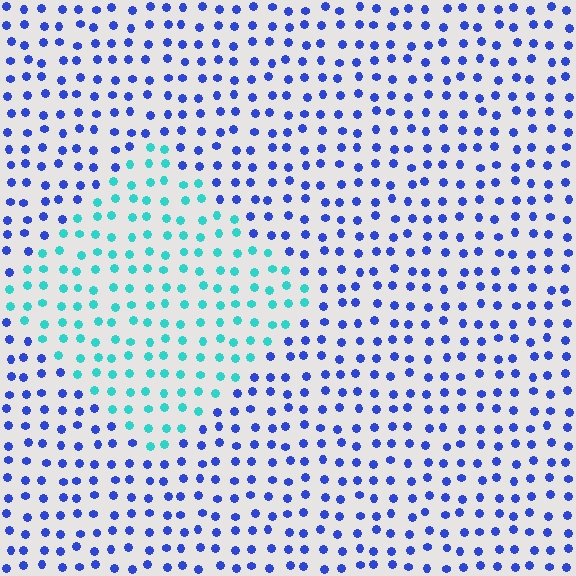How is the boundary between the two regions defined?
The boundary is defined purely by a slight shift in hue (about 56 degrees). Spacing, size, and orientation are identical on both sides.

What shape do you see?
I see a diamond.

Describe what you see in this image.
The image is filled with small blue elements in a uniform arrangement. A diamond-shaped region is visible where the elements are tinted to a slightly different hue, forming a subtle color boundary.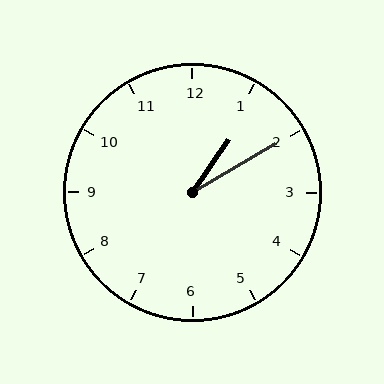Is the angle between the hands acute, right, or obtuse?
It is acute.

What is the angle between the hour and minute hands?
Approximately 25 degrees.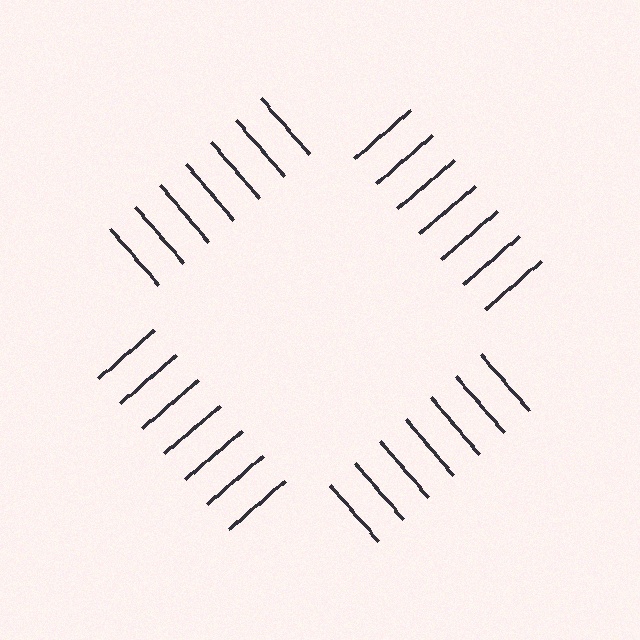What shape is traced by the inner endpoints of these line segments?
An illusory square — the line segments terminate on its edges but no continuous stroke is drawn.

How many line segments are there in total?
28 — 7 along each of the 4 edges.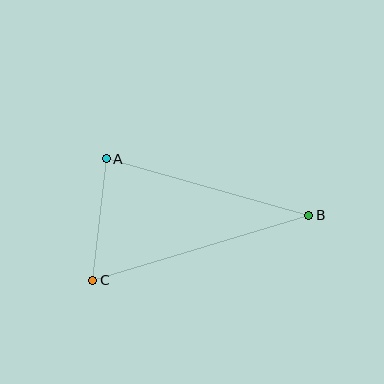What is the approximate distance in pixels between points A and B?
The distance between A and B is approximately 210 pixels.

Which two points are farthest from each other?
Points B and C are farthest from each other.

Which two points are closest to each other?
Points A and C are closest to each other.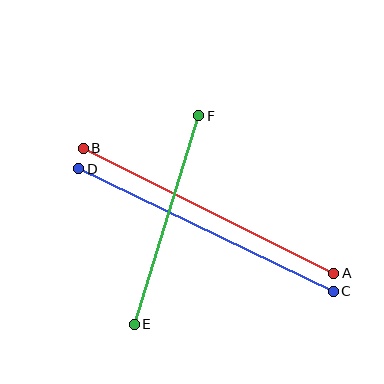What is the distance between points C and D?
The distance is approximately 282 pixels.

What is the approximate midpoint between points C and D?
The midpoint is at approximately (206, 230) pixels.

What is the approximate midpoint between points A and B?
The midpoint is at approximately (208, 211) pixels.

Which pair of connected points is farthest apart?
Points C and D are farthest apart.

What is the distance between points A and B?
The distance is approximately 280 pixels.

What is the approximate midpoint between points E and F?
The midpoint is at approximately (166, 220) pixels.